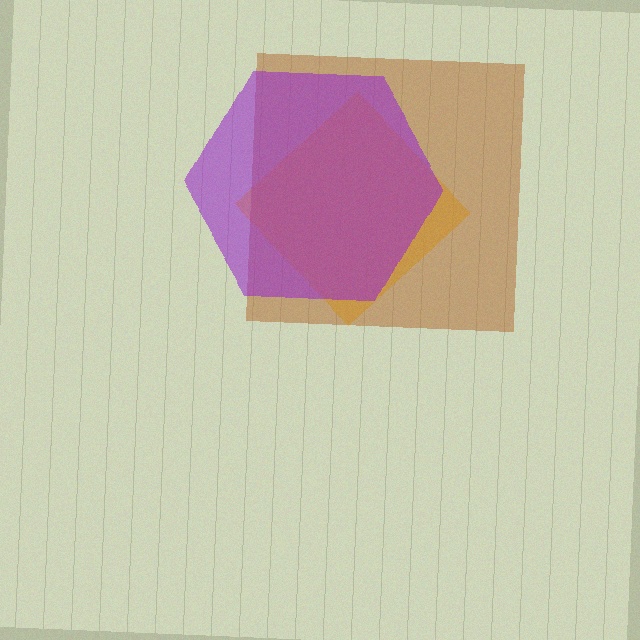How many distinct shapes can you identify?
There are 3 distinct shapes: a yellow diamond, a brown square, a purple hexagon.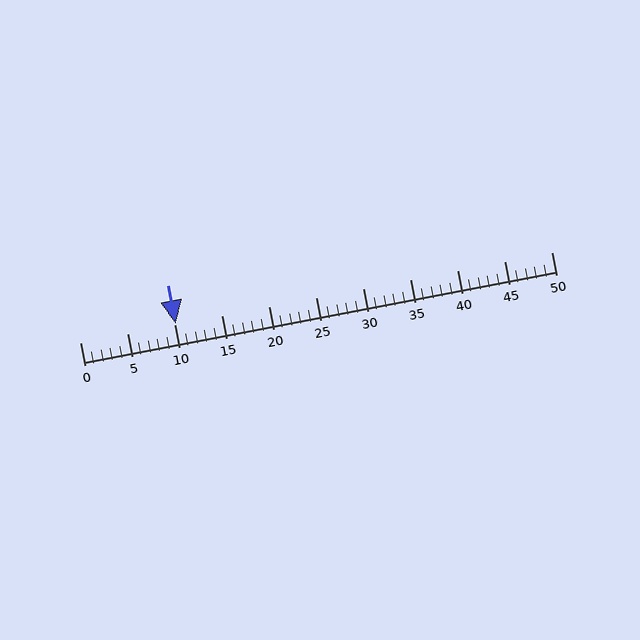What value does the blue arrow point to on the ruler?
The blue arrow points to approximately 10.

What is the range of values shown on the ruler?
The ruler shows values from 0 to 50.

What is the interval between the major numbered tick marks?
The major tick marks are spaced 5 units apart.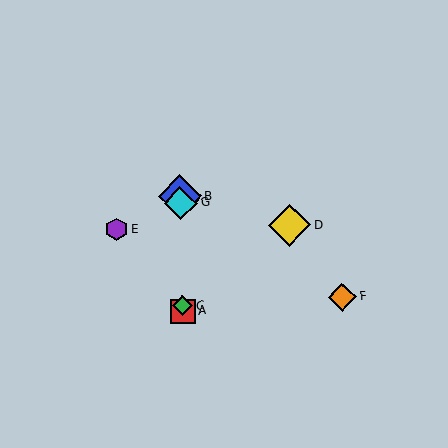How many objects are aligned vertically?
4 objects (A, B, C, G) are aligned vertically.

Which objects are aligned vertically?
Objects A, B, C, G are aligned vertically.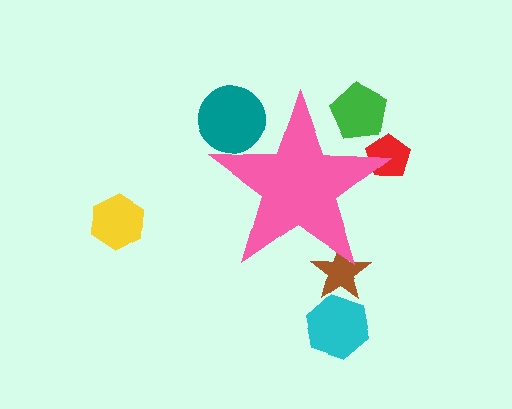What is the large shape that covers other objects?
A pink star.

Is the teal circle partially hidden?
Yes, the teal circle is partially hidden behind the pink star.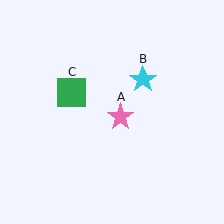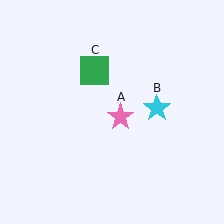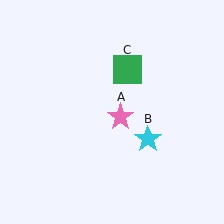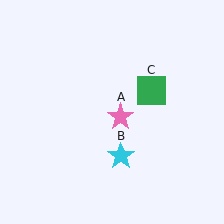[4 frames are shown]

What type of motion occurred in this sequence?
The cyan star (object B), green square (object C) rotated clockwise around the center of the scene.